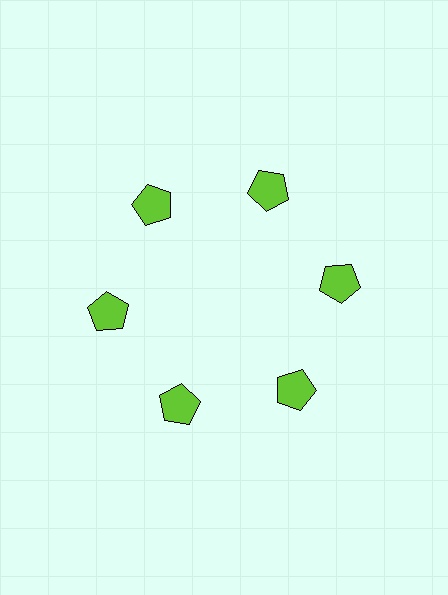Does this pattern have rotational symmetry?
Yes, this pattern has 6-fold rotational symmetry. It looks the same after rotating 60 degrees around the center.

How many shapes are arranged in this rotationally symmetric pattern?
There are 6 shapes, arranged in 6 groups of 1.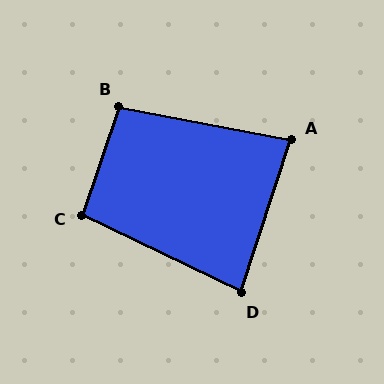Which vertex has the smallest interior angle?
D, at approximately 82 degrees.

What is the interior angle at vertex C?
Approximately 97 degrees (obtuse).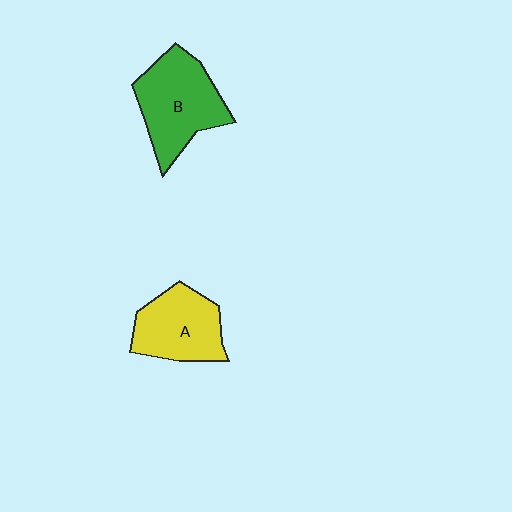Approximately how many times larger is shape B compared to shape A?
Approximately 1.2 times.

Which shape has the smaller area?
Shape A (yellow).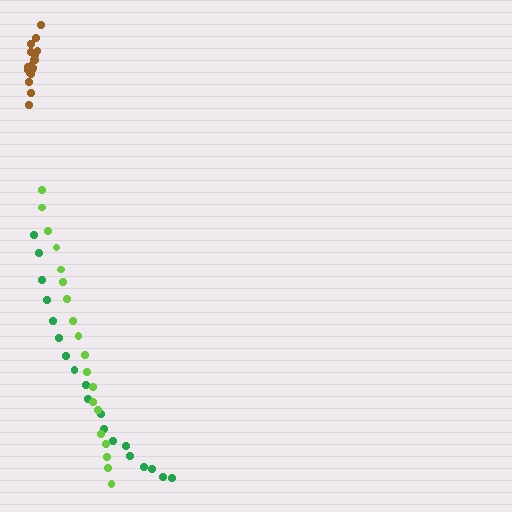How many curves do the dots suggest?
There are 3 distinct paths.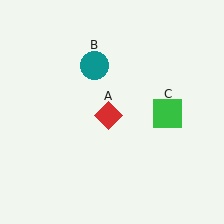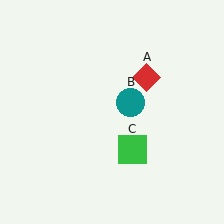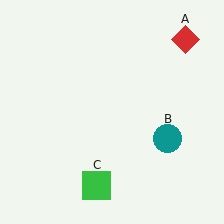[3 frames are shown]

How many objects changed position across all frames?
3 objects changed position: red diamond (object A), teal circle (object B), green square (object C).